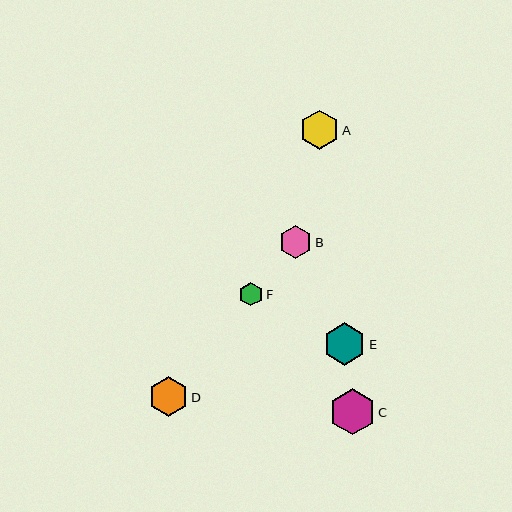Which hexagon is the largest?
Hexagon C is the largest with a size of approximately 46 pixels.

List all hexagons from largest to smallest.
From largest to smallest: C, E, D, A, B, F.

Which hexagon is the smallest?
Hexagon F is the smallest with a size of approximately 23 pixels.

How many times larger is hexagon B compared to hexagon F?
Hexagon B is approximately 1.4 times the size of hexagon F.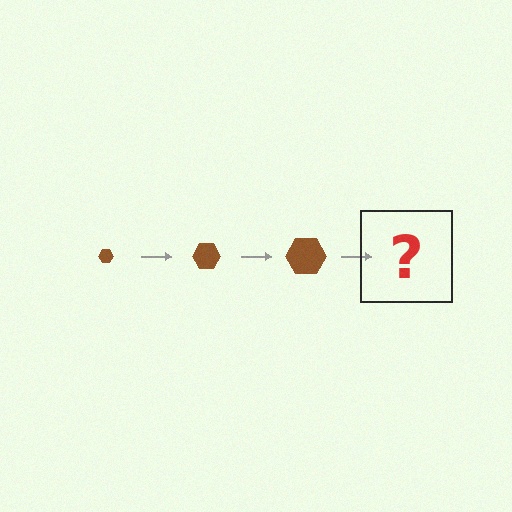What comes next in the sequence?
The next element should be a brown hexagon, larger than the previous one.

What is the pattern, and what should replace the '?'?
The pattern is that the hexagon gets progressively larger each step. The '?' should be a brown hexagon, larger than the previous one.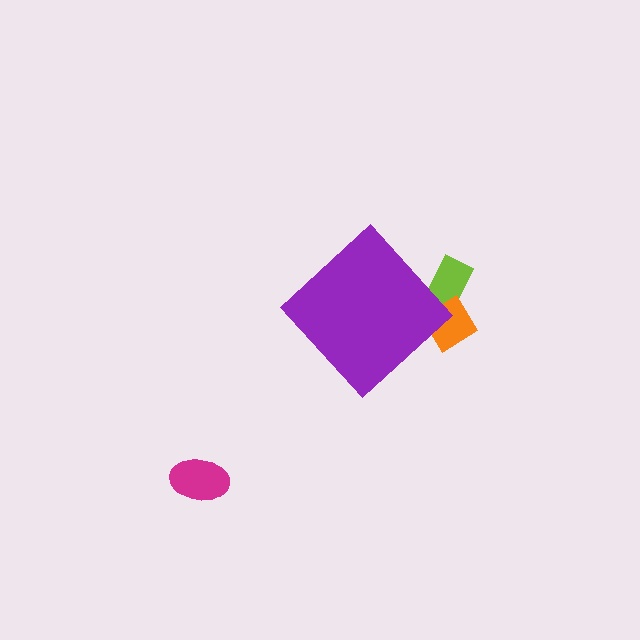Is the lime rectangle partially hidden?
Yes, the lime rectangle is partially hidden behind the purple diamond.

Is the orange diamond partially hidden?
Yes, the orange diamond is partially hidden behind the purple diamond.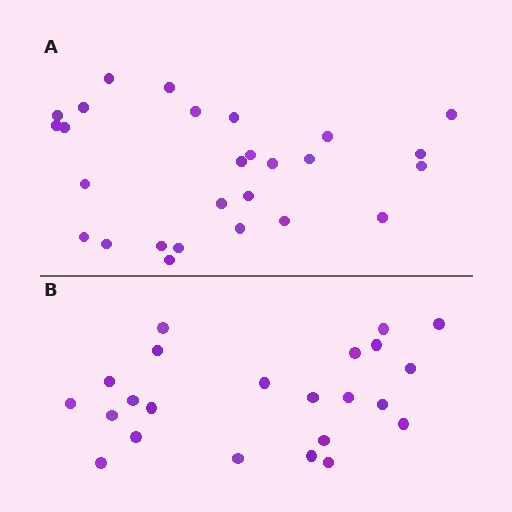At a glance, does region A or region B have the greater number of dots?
Region A (the top region) has more dots.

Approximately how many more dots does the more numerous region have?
Region A has about 4 more dots than region B.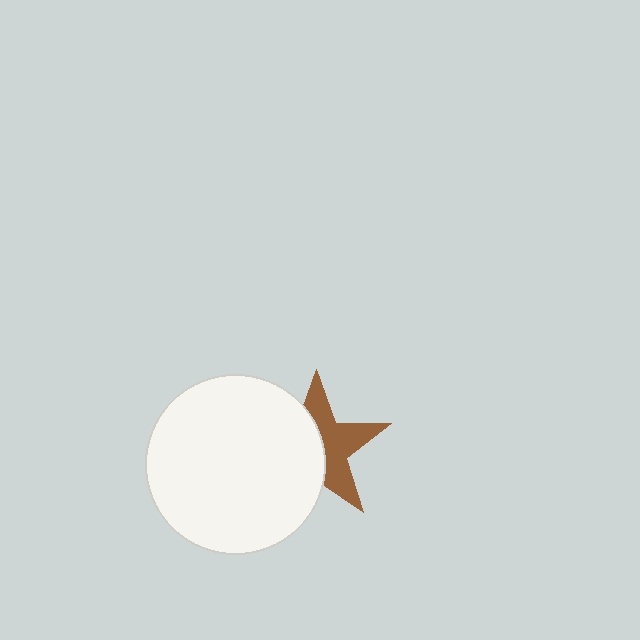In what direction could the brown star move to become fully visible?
The brown star could move right. That would shift it out from behind the white circle entirely.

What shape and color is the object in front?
The object in front is a white circle.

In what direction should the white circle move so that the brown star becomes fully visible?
The white circle should move left. That is the shortest direction to clear the overlap and leave the brown star fully visible.